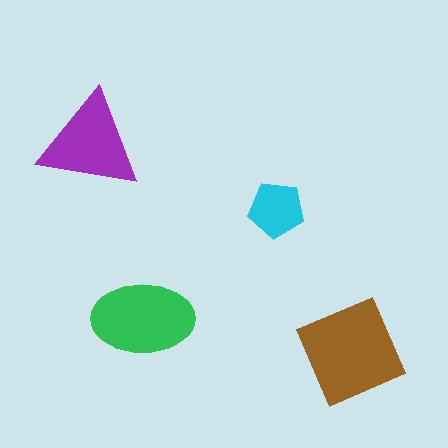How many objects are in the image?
There are 4 objects in the image.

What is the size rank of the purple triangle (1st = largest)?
3rd.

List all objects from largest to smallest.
The brown diamond, the green ellipse, the purple triangle, the cyan pentagon.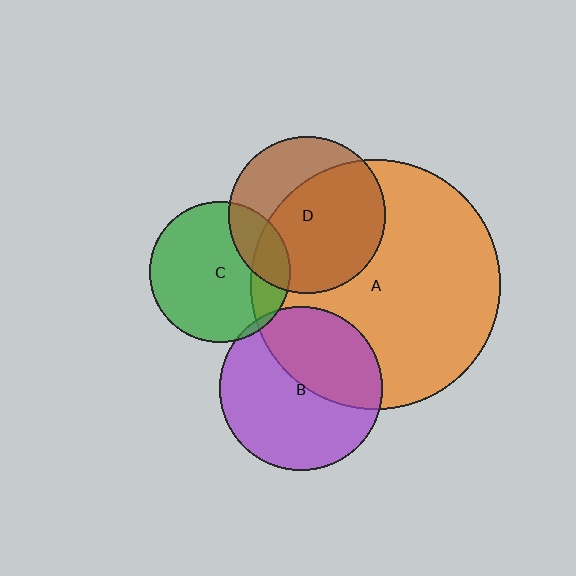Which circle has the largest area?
Circle A (orange).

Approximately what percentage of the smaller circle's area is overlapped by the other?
Approximately 65%.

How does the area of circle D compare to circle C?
Approximately 1.2 times.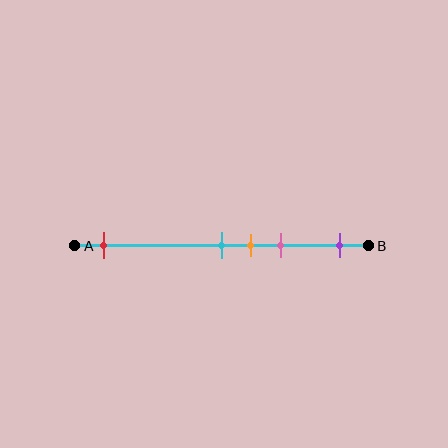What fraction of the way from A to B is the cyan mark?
The cyan mark is approximately 50% (0.5) of the way from A to B.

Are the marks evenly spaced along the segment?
No, the marks are not evenly spaced.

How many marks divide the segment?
There are 5 marks dividing the segment.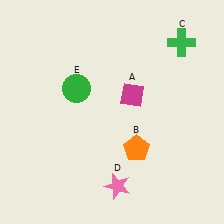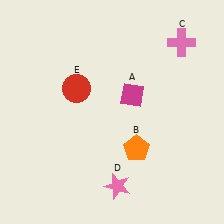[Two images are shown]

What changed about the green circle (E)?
In Image 1, E is green. In Image 2, it changed to red.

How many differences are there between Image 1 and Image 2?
There are 2 differences between the two images.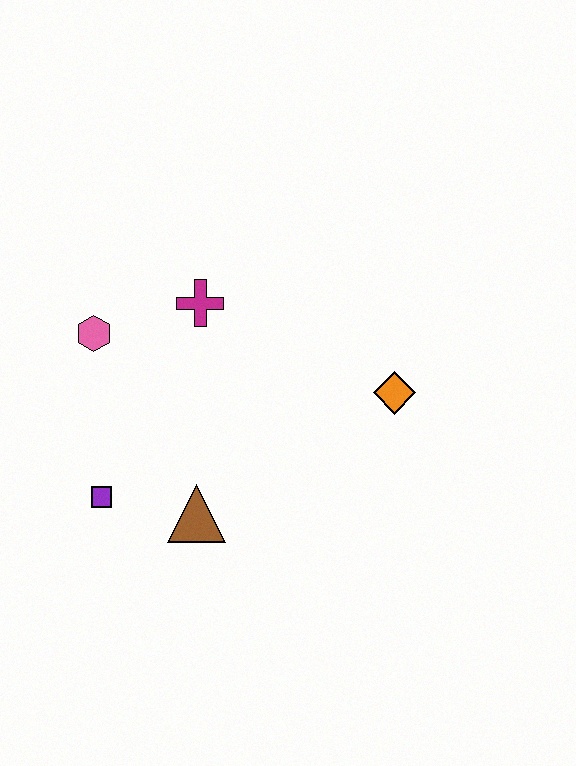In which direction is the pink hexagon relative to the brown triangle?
The pink hexagon is above the brown triangle.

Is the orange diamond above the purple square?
Yes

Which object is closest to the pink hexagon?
The magenta cross is closest to the pink hexagon.